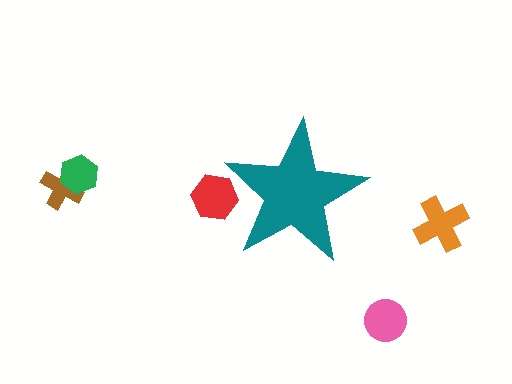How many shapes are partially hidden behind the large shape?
1 shape is partially hidden.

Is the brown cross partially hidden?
No, the brown cross is fully visible.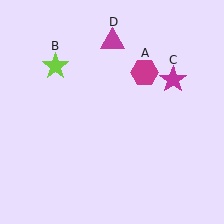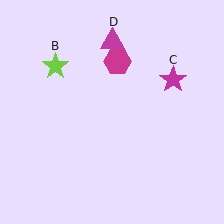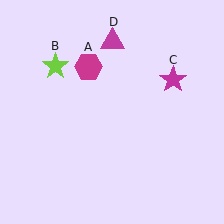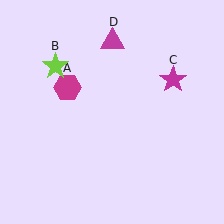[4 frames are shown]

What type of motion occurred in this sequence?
The magenta hexagon (object A) rotated counterclockwise around the center of the scene.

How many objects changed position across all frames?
1 object changed position: magenta hexagon (object A).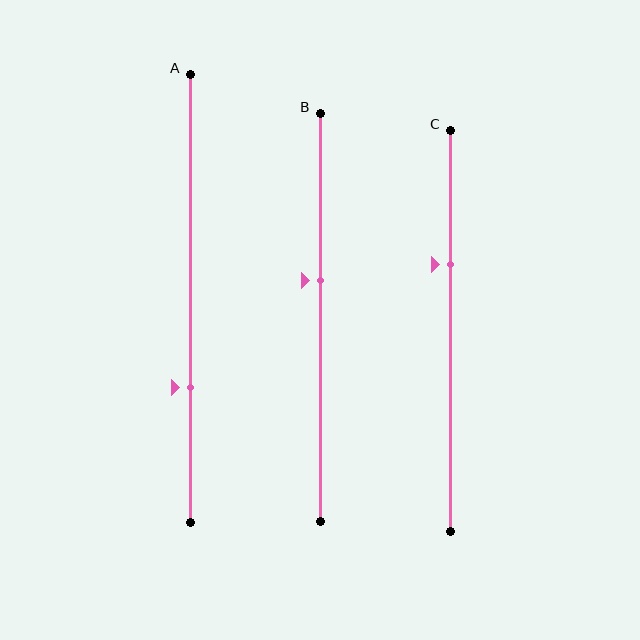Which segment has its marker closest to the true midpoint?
Segment B has its marker closest to the true midpoint.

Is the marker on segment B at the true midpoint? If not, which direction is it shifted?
No, the marker on segment B is shifted upward by about 9% of the segment length.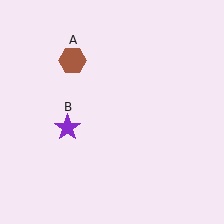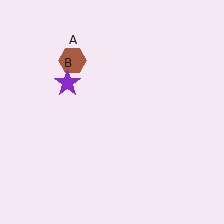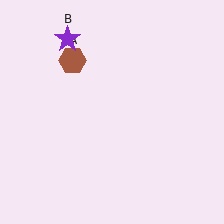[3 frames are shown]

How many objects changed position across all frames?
1 object changed position: purple star (object B).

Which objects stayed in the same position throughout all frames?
Brown hexagon (object A) remained stationary.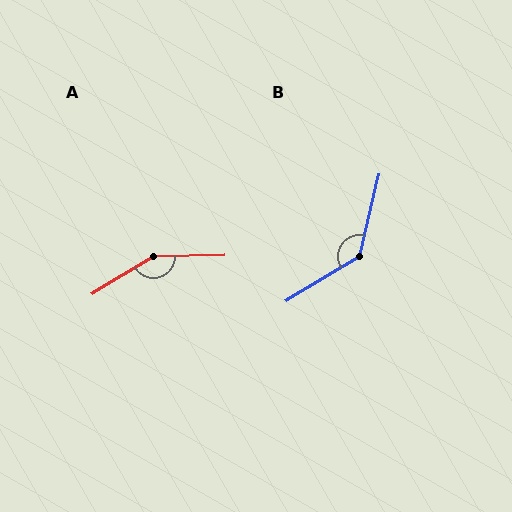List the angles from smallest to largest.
B (135°), A (150°).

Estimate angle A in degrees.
Approximately 150 degrees.